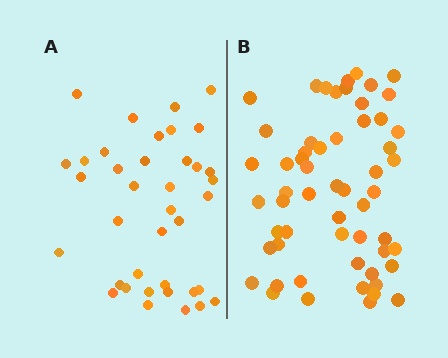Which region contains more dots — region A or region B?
Region B (the right region) has more dots.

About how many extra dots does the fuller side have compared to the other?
Region B has approximately 20 more dots than region A.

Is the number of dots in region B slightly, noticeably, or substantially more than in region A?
Region B has substantially more. The ratio is roughly 1.5 to 1.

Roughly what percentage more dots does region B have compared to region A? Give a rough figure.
About 50% more.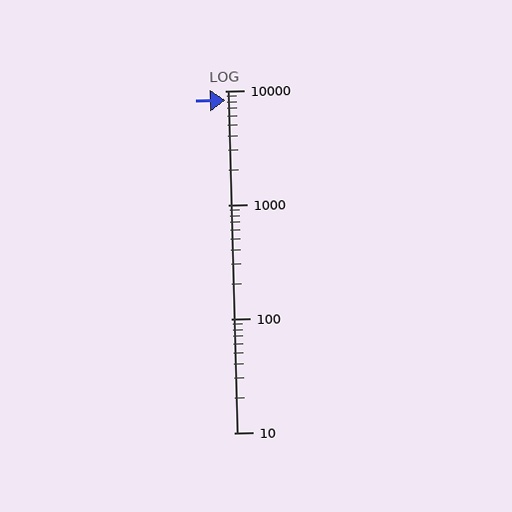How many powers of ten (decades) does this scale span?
The scale spans 3 decades, from 10 to 10000.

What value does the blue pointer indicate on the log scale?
The pointer indicates approximately 8300.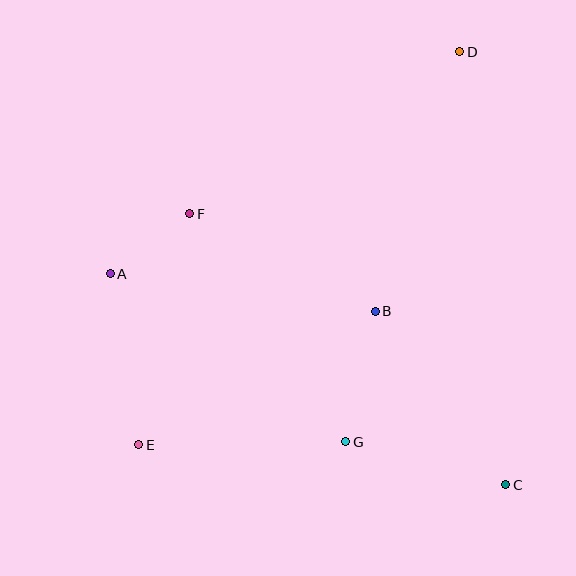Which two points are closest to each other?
Points A and F are closest to each other.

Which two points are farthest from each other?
Points D and E are farthest from each other.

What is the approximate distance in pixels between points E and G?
The distance between E and G is approximately 207 pixels.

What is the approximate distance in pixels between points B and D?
The distance between B and D is approximately 273 pixels.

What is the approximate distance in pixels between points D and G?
The distance between D and G is approximately 406 pixels.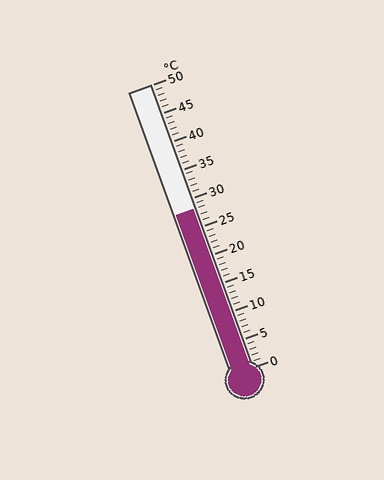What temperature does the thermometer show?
The thermometer shows approximately 28°C.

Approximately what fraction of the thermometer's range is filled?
The thermometer is filled to approximately 55% of its range.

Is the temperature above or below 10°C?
The temperature is above 10°C.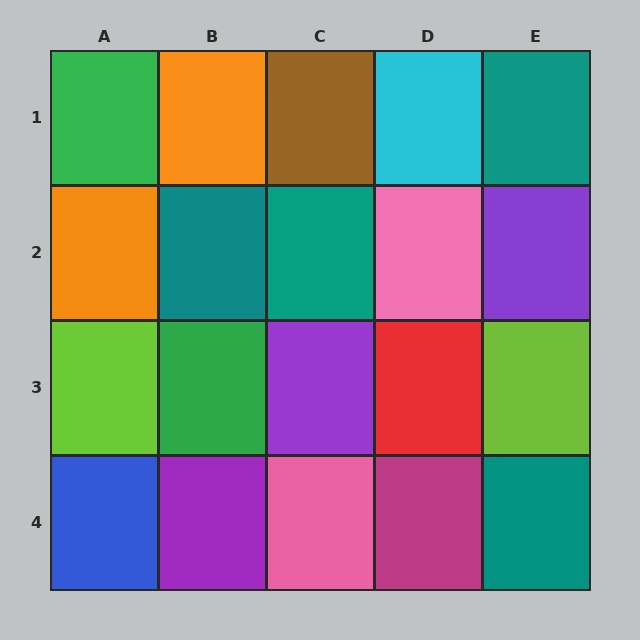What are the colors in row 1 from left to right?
Green, orange, brown, cyan, teal.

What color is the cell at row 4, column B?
Purple.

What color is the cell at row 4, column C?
Pink.